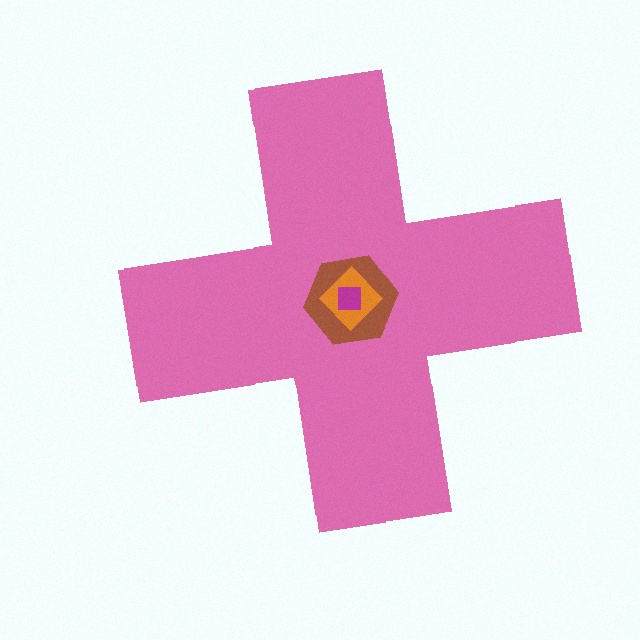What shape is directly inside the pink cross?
The brown hexagon.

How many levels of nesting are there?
4.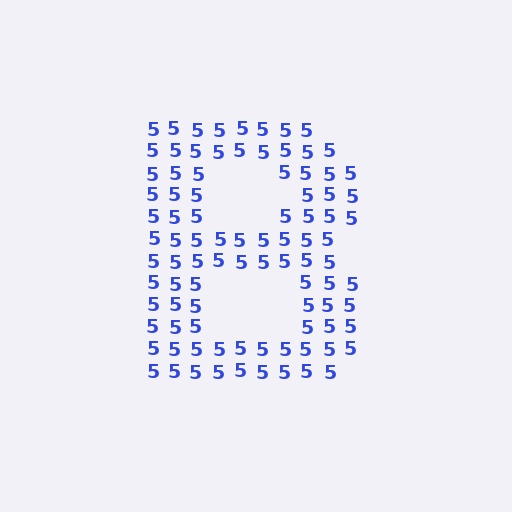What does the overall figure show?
The overall figure shows the letter B.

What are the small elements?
The small elements are digit 5's.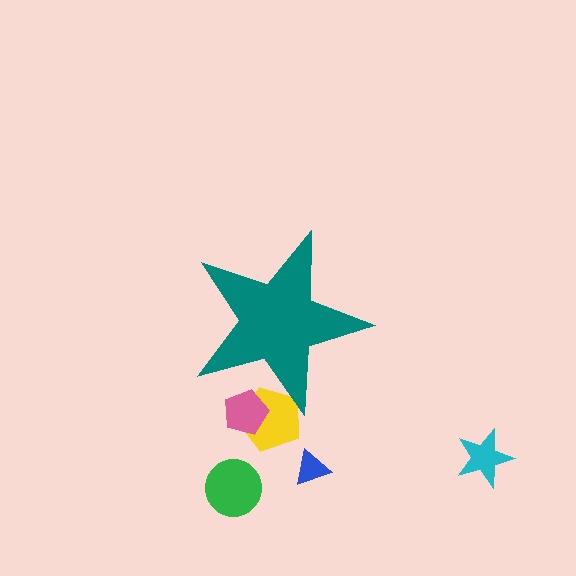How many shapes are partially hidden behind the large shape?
2 shapes are partially hidden.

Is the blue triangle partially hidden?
No, the blue triangle is fully visible.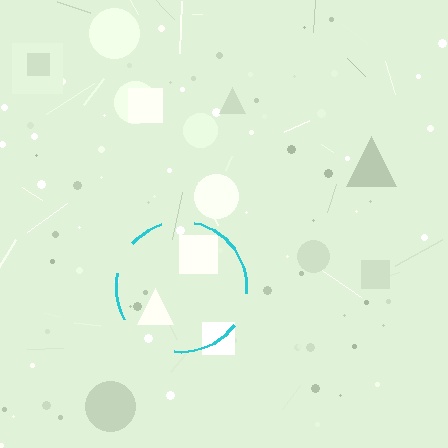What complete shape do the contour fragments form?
The contour fragments form a circle.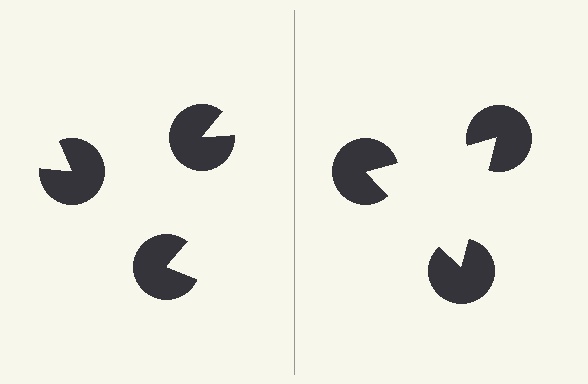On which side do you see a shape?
An illusory triangle appears on the right side. On the left side the wedge cuts are rotated, so no coherent shape forms.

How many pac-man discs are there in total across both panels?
6 — 3 on each side.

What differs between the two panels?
The pac-man discs are positioned identically on both sides; only the wedge orientations differ. On the right they align to a triangle; on the left they are misaligned.